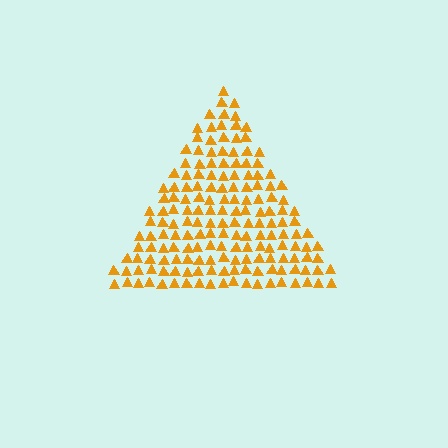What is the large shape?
The large shape is a triangle.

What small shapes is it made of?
It is made of small triangles.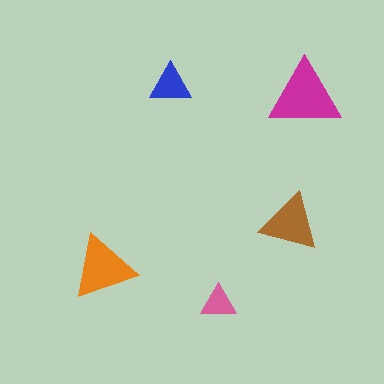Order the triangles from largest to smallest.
the magenta one, the orange one, the brown one, the blue one, the pink one.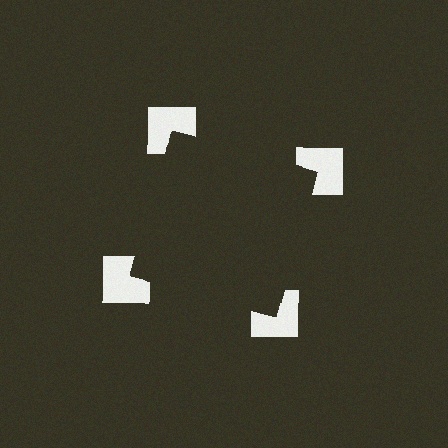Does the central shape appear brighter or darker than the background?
It typically appears slightly darker than the background, even though no actual brightness change is drawn.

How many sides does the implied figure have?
4 sides.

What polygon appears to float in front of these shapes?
An illusory square — its edges are inferred from the aligned wedge cuts in the notched squares, not physically drawn.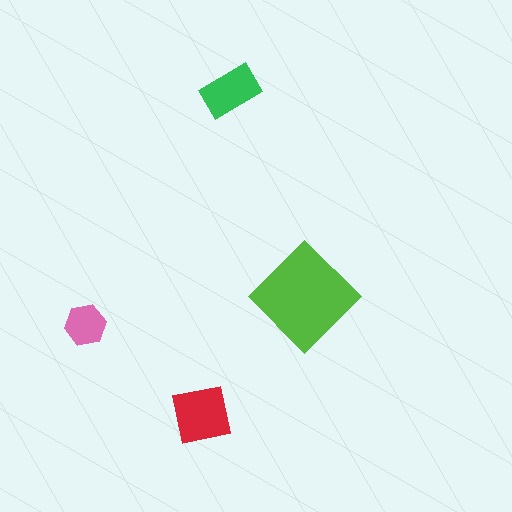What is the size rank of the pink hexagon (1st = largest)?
4th.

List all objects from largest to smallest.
The lime diamond, the red square, the green rectangle, the pink hexagon.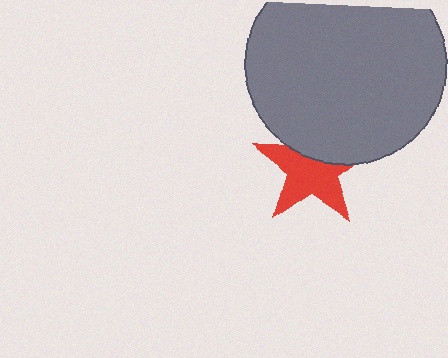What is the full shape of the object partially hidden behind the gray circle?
The partially hidden object is a red star.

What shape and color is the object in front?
The object in front is a gray circle.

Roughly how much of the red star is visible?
About half of it is visible (roughly 64%).